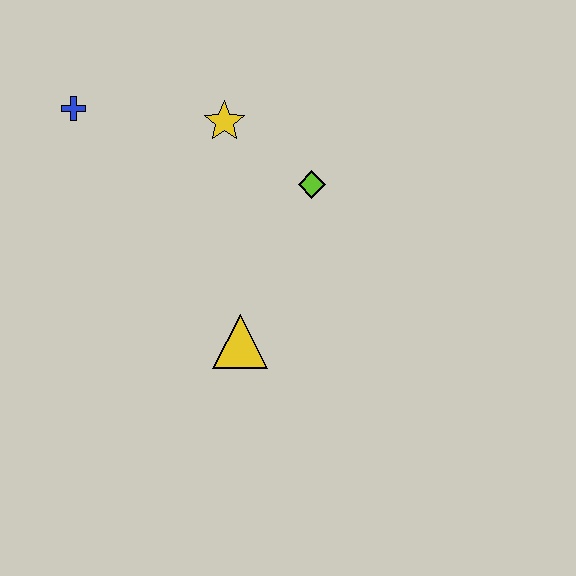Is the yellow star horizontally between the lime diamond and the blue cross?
Yes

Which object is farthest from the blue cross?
The yellow triangle is farthest from the blue cross.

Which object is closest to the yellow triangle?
The lime diamond is closest to the yellow triangle.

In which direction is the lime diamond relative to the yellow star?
The lime diamond is to the right of the yellow star.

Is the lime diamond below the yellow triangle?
No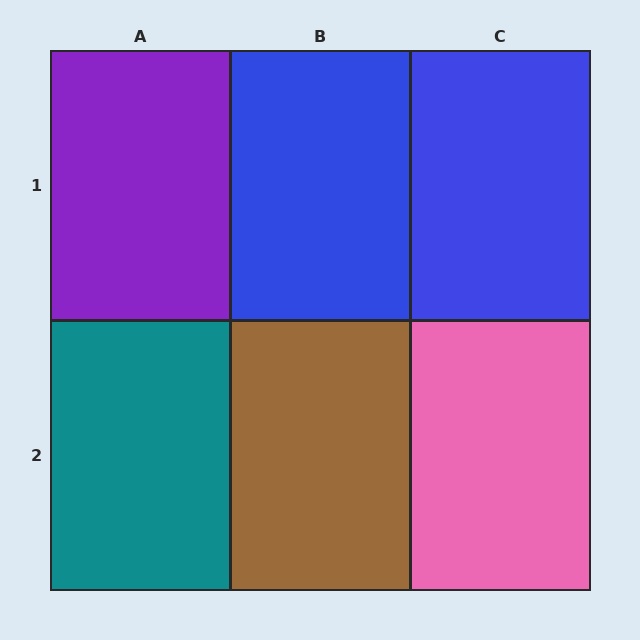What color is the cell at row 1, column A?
Purple.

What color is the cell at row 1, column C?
Blue.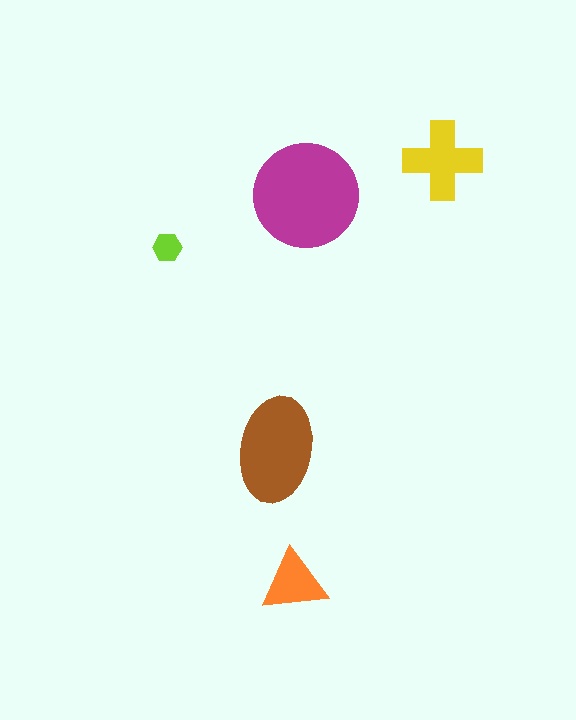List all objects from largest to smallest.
The magenta circle, the brown ellipse, the yellow cross, the orange triangle, the lime hexagon.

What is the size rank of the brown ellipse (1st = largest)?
2nd.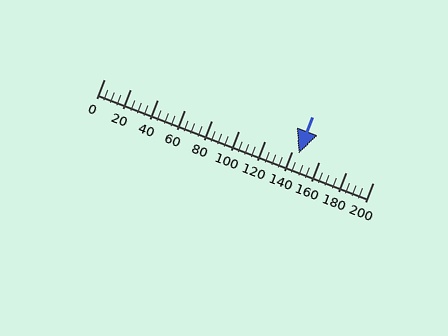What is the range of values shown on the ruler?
The ruler shows values from 0 to 200.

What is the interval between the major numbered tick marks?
The major tick marks are spaced 20 units apart.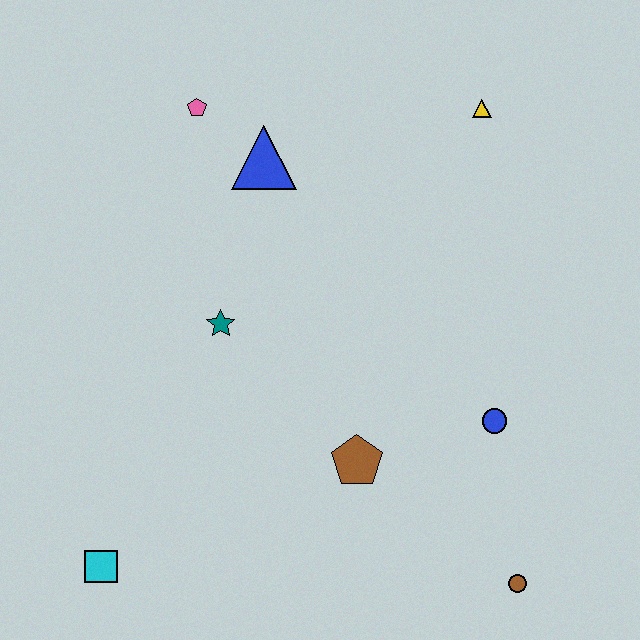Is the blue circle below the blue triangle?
Yes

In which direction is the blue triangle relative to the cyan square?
The blue triangle is above the cyan square.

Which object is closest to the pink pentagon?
The blue triangle is closest to the pink pentagon.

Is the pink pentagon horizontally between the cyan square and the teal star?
Yes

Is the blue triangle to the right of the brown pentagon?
No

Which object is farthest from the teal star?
The brown circle is farthest from the teal star.